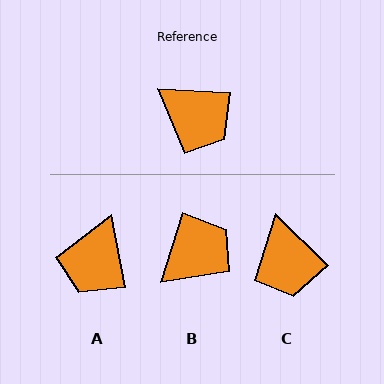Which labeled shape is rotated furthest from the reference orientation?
A, about 76 degrees away.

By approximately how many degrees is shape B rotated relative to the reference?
Approximately 76 degrees counter-clockwise.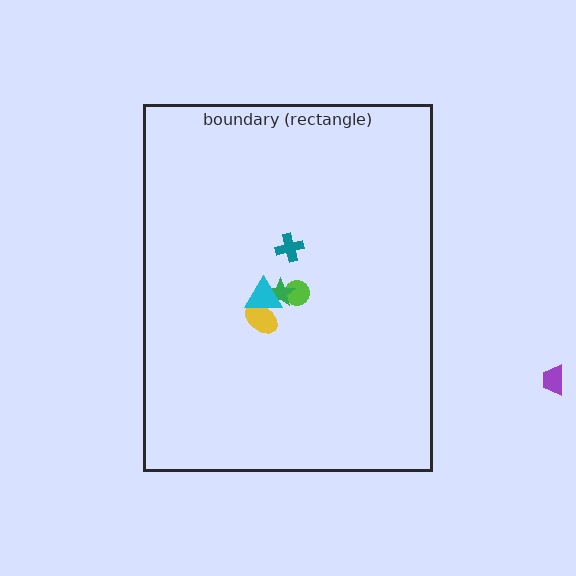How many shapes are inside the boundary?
5 inside, 1 outside.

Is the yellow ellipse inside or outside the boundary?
Inside.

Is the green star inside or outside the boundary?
Inside.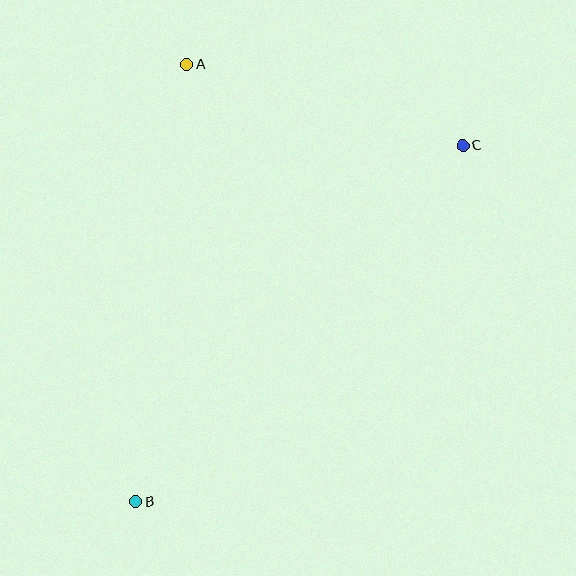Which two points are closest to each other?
Points A and C are closest to each other.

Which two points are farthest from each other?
Points B and C are farthest from each other.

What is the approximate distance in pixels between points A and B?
The distance between A and B is approximately 440 pixels.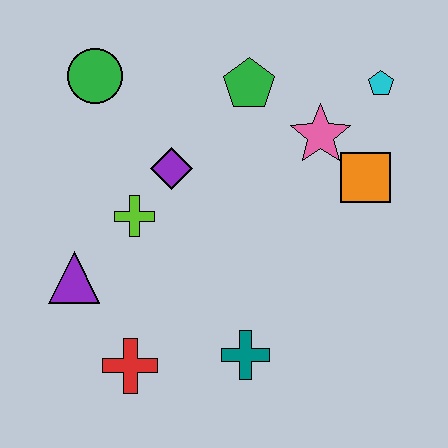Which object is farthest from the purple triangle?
The cyan pentagon is farthest from the purple triangle.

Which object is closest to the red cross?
The purple triangle is closest to the red cross.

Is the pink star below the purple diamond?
No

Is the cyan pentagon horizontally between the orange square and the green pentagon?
No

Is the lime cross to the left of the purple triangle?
No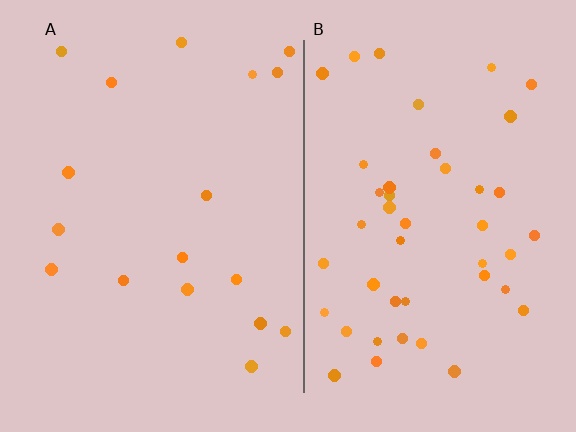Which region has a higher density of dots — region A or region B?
B (the right).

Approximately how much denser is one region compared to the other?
Approximately 2.5× — region B over region A.